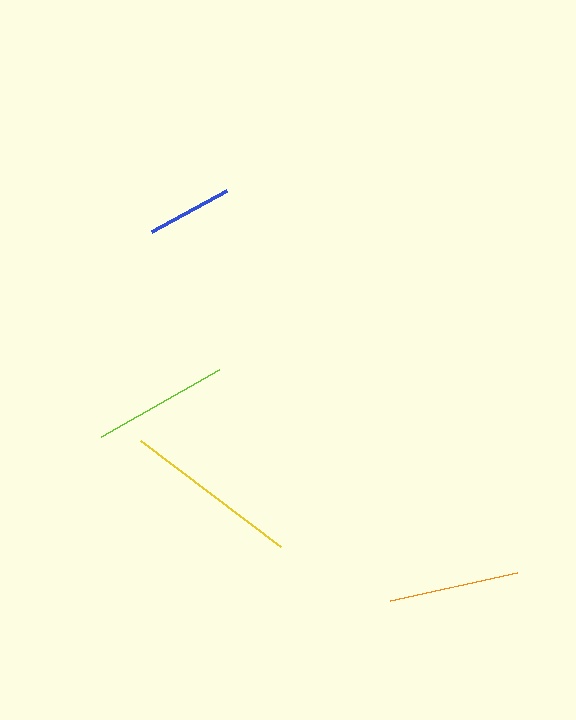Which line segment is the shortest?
The blue line is the shortest at approximately 85 pixels.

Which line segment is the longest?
The yellow line is the longest at approximately 175 pixels.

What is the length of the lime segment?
The lime segment is approximately 136 pixels long.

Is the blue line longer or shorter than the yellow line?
The yellow line is longer than the blue line.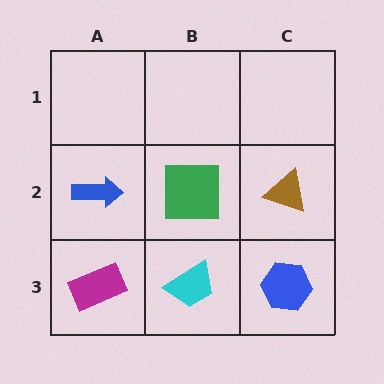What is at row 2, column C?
A brown triangle.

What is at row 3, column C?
A blue hexagon.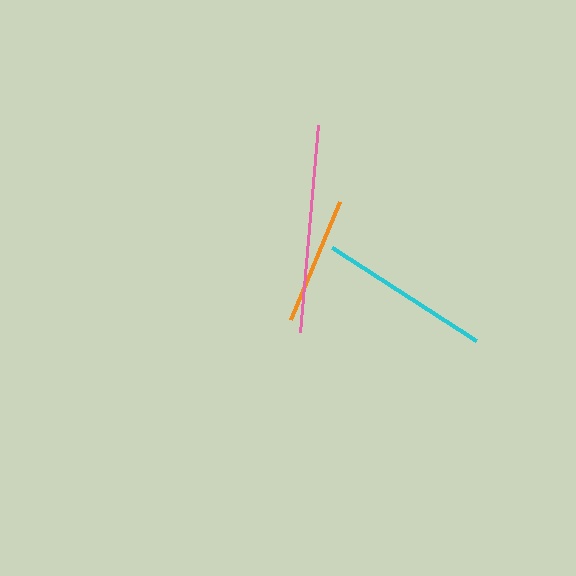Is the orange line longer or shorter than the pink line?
The pink line is longer than the orange line.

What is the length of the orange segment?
The orange segment is approximately 128 pixels long.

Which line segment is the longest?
The pink line is the longest at approximately 208 pixels.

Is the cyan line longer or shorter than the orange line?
The cyan line is longer than the orange line.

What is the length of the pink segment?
The pink segment is approximately 208 pixels long.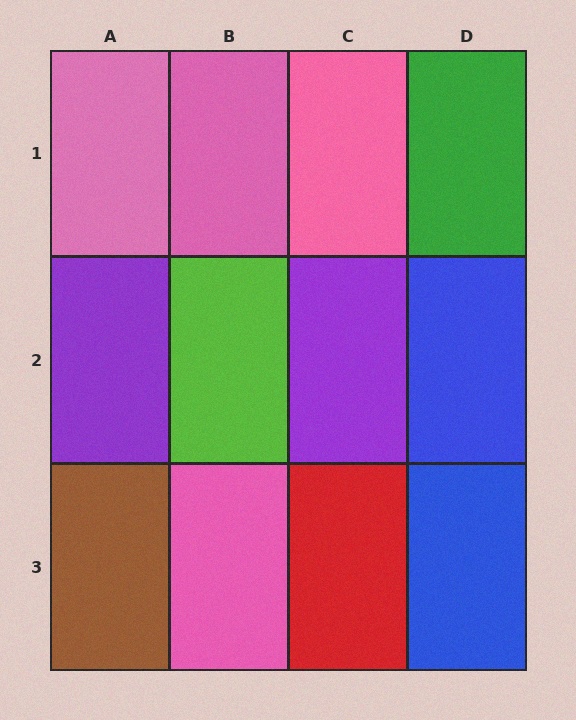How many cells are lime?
1 cell is lime.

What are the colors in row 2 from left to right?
Purple, lime, purple, blue.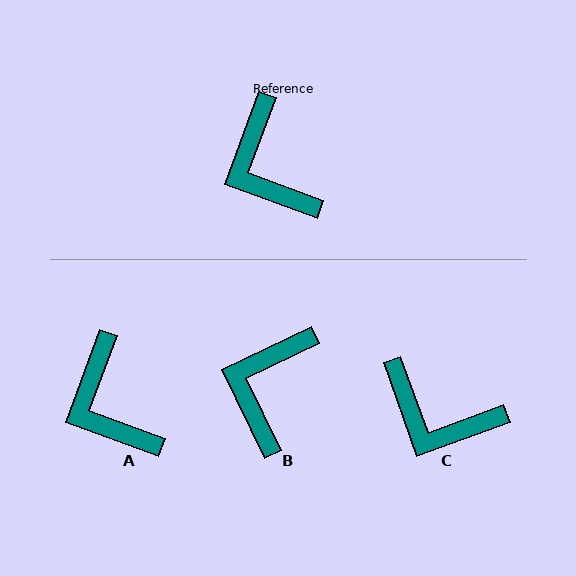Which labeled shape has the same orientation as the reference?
A.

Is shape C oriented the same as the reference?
No, it is off by about 40 degrees.